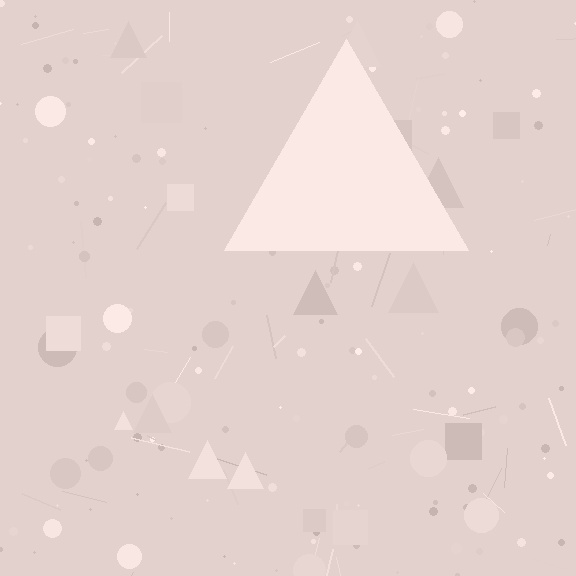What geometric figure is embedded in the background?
A triangle is embedded in the background.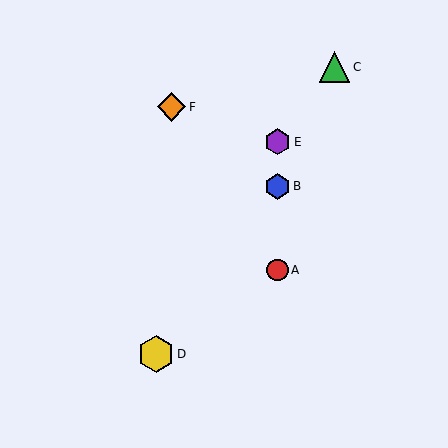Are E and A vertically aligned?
Yes, both are at x≈277.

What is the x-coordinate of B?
Object B is at x≈277.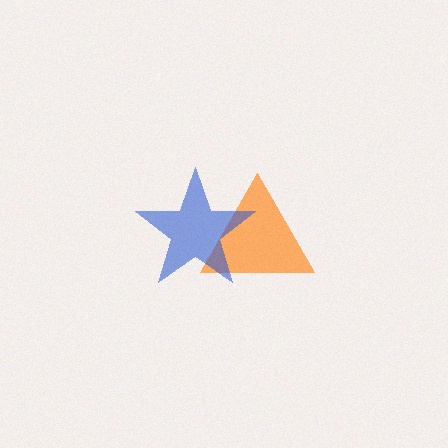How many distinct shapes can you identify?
There are 2 distinct shapes: an orange triangle, a blue star.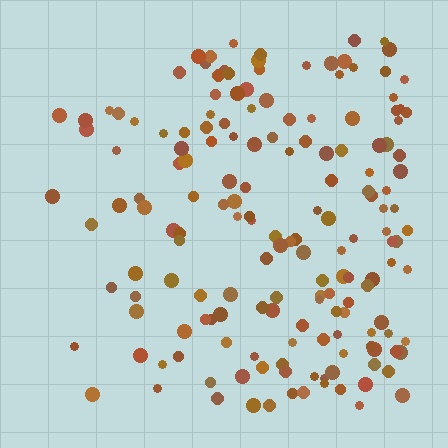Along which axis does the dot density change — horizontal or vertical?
Horizontal.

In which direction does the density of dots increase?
From left to right, with the right side densest.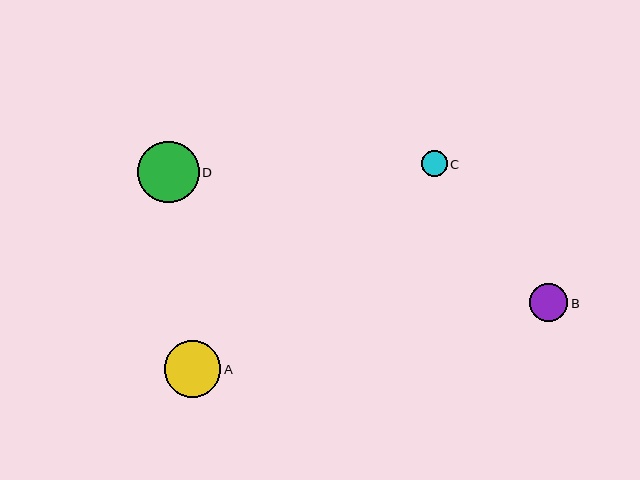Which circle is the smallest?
Circle C is the smallest with a size of approximately 26 pixels.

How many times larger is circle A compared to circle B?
Circle A is approximately 1.5 times the size of circle B.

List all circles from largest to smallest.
From largest to smallest: D, A, B, C.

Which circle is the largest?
Circle D is the largest with a size of approximately 61 pixels.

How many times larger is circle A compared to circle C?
Circle A is approximately 2.2 times the size of circle C.